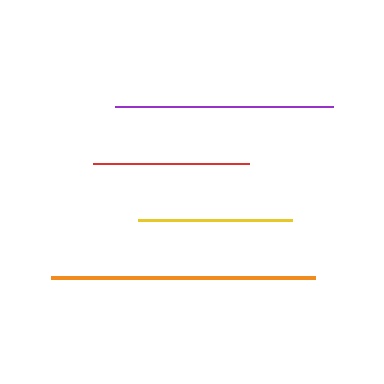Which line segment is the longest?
The orange line is the longest at approximately 265 pixels.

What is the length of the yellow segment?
The yellow segment is approximately 154 pixels long.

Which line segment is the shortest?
The yellow line is the shortest at approximately 154 pixels.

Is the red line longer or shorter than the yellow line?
The red line is longer than the yellow line.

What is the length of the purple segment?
The purple segment is approximately 218 pixels long.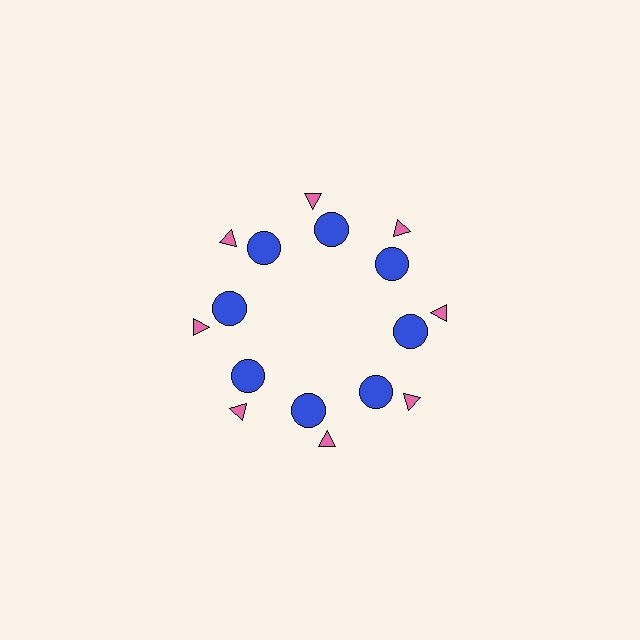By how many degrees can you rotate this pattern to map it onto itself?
The pattern maps onto itself every 45 degrees of rotation.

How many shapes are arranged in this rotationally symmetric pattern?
There are 16 shapes, arranged in 8 groups of 2.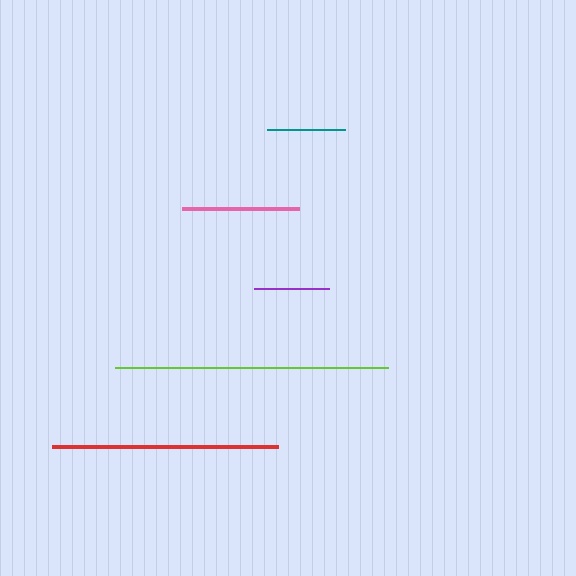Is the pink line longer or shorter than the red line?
The red line is longer than the pink line.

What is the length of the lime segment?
The lime segment is approximately 273 pixels long.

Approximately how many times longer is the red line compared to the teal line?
The red line is approximately 2.9 times the length of the teal line.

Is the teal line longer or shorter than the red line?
The red line is longer than the teal line.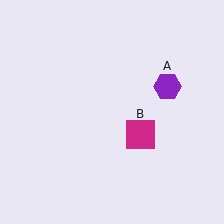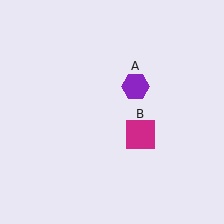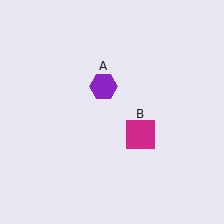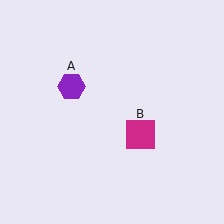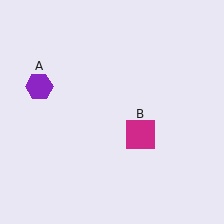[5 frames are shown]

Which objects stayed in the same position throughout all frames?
Magenta square (object B) remained stationary.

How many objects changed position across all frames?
1 object changed position: purple hexagon (object A).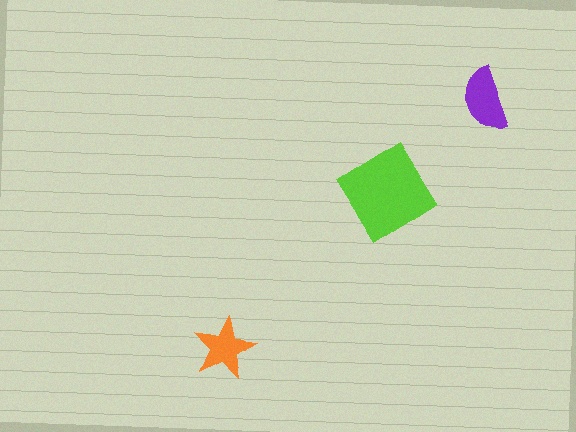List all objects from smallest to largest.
The orange star, the purple semicircle, the lime diamond.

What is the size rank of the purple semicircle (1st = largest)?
2nd.